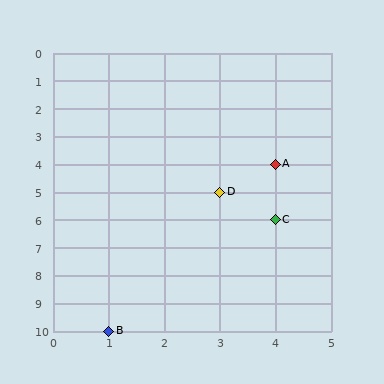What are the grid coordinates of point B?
Point B is at grid coordinates (1, 10).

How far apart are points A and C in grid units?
Points A and C are 2 rows apart.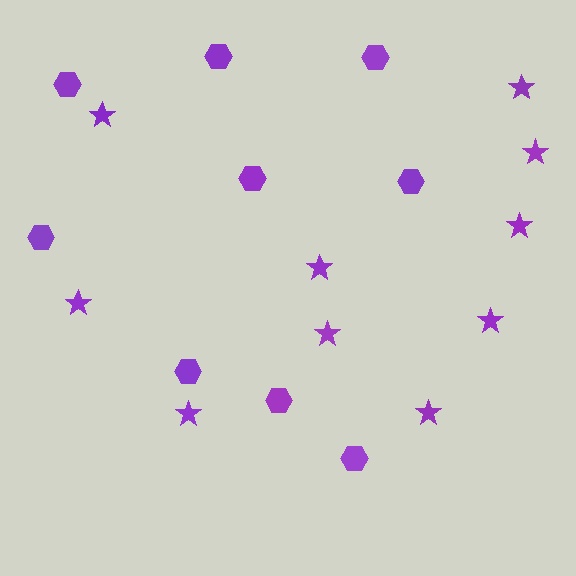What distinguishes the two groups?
There are 2 groups: one group of hexagons (9) and one group of stars (10).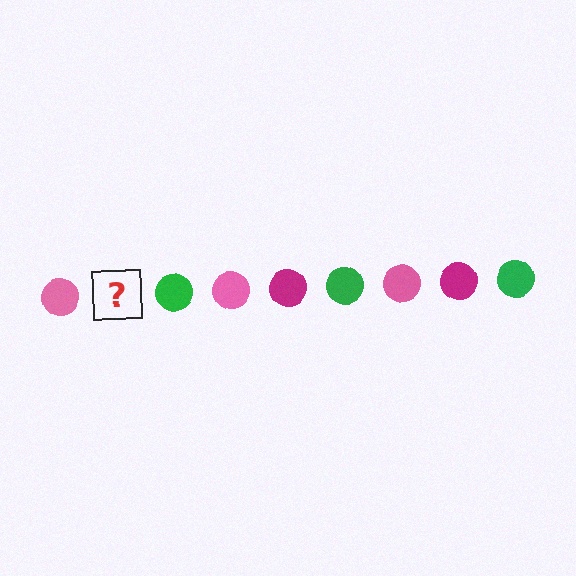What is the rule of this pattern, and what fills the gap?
The rule is that the pattern cycles through pink, magenta, green circles. The gap should be filled with a magenta circle.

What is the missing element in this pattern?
The missing element is a magenta circle.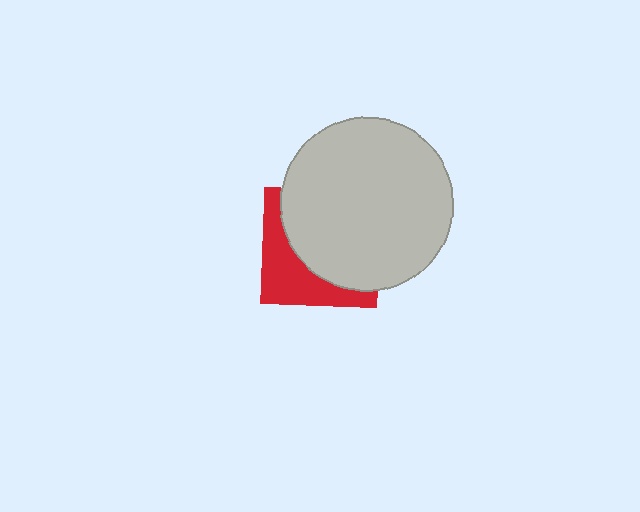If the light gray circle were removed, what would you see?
You would see the complete red square.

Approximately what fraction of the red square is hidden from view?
Roughly 62% of the red square is hidden behind the light gray circle.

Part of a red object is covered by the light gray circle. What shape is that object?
It is a square.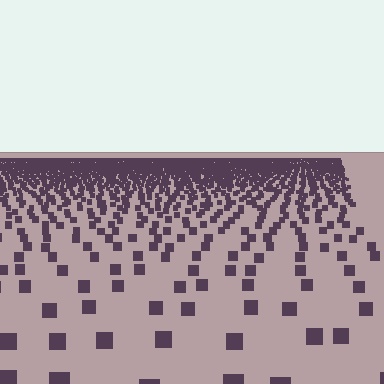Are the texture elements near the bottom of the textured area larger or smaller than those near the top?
Larger. Near the bottom, elements are closer to the viewer and appear at a bigger on-screen size.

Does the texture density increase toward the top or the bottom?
Density increases toward the top.